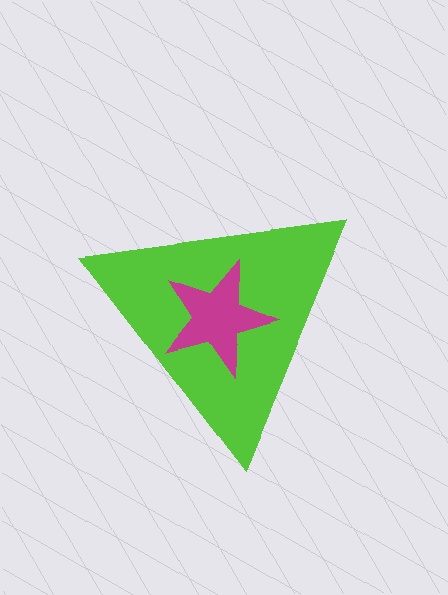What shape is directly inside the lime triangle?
The magenta star.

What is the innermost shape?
The magenta star.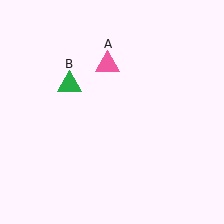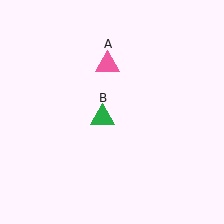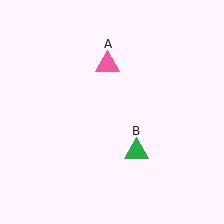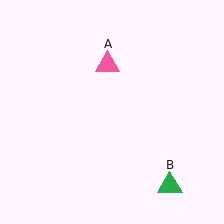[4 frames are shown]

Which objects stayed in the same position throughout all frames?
Pink triangle (object A) remained stationary.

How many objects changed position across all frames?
1 object changed position: green triangle (object B).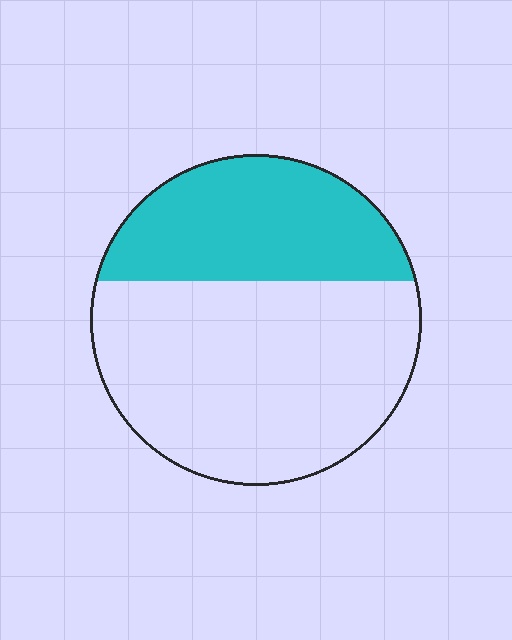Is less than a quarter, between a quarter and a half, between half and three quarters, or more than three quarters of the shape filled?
Between a quarter and a half.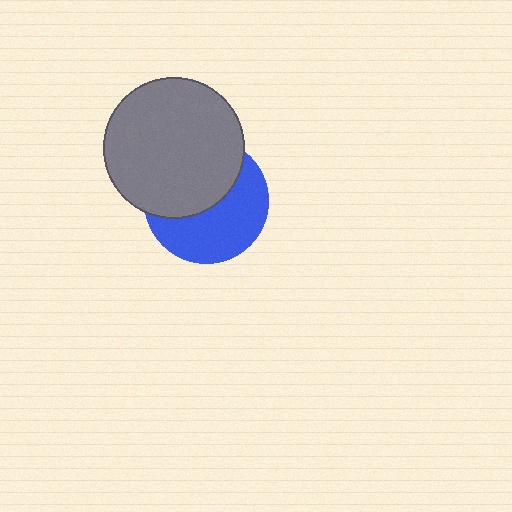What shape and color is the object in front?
The object in front is a gray circle.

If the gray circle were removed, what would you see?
You would see the complete blue circle.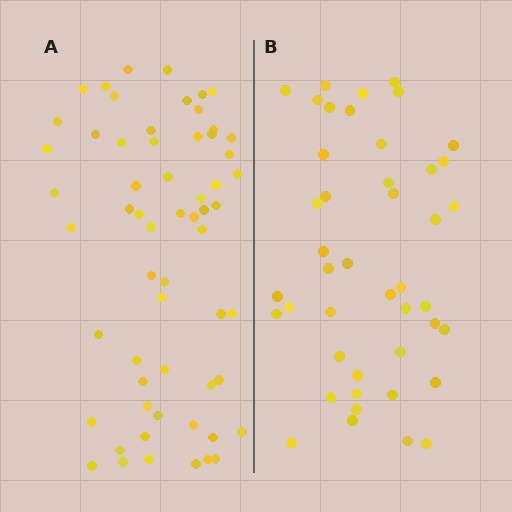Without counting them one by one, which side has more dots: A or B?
Region A (the left region) has more dots.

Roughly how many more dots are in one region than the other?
Region A has approximately 15 more dots than region B.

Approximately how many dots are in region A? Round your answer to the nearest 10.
About 60 dots.